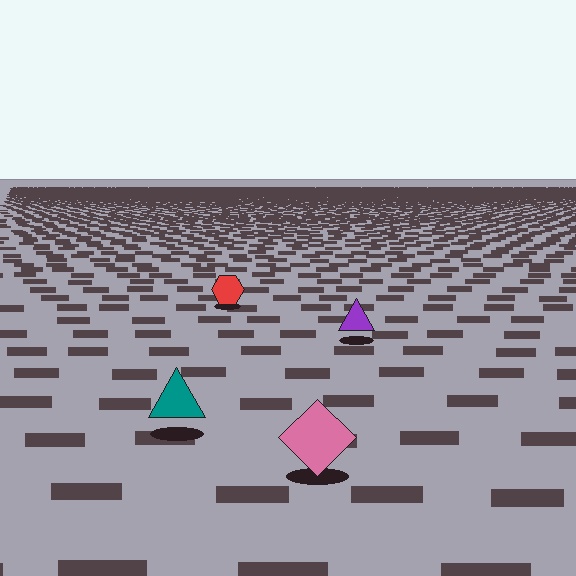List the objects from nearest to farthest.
From nearest to farthest: the pink diamond, the teal triangle, the purple triangle, the red hexagon.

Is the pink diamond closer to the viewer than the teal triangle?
Yes. The pink diamond is closer — you can tell from the texture gradient: the ground texture is coarser near it.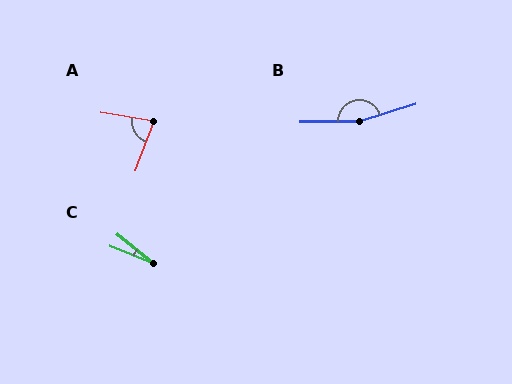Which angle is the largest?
B, at approximately 164 degrees.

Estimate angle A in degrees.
Approximately 78 degrees.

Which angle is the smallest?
C, at approximately 18 degrees.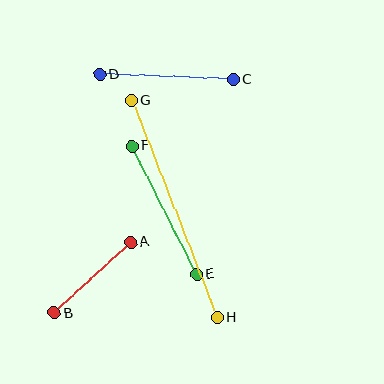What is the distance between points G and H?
The distance is approximately 233 pixels.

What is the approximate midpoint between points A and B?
The midpoint is at approximately (93, 278) pixels.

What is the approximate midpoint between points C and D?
The midpoint is at approximately (166, 77) pixels.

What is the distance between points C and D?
The distance is approximately 133 pixels.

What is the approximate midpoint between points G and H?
The midpoint is at approximately (174, 209) pixels.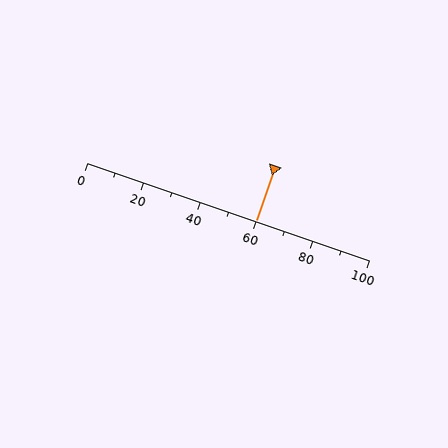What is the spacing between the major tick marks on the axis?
The major ticks are spaced 20 apart.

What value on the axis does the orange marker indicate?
The marker indicates approximately 60.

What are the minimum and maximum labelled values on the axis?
The axis runs from 0 to 100.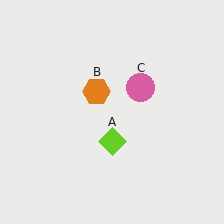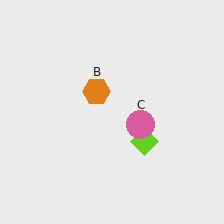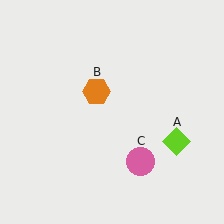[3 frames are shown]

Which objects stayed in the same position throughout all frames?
Orange hexagon (object B) remained stationary.